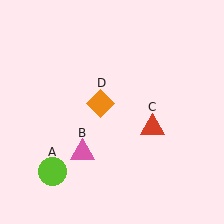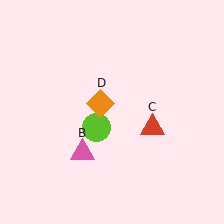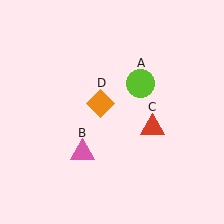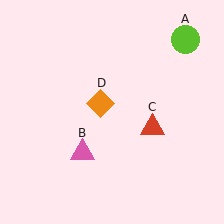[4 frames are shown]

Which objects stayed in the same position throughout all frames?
Pink triangle (object B) and red triangle (object C) and orange diamond (object D) remained stationary.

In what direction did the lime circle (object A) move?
The lime circle (object A) moved up and to the right.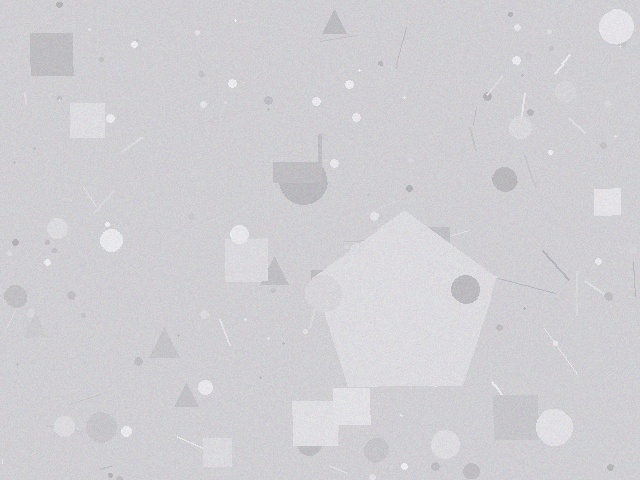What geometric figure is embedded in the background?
A pentagon is embedded in the background.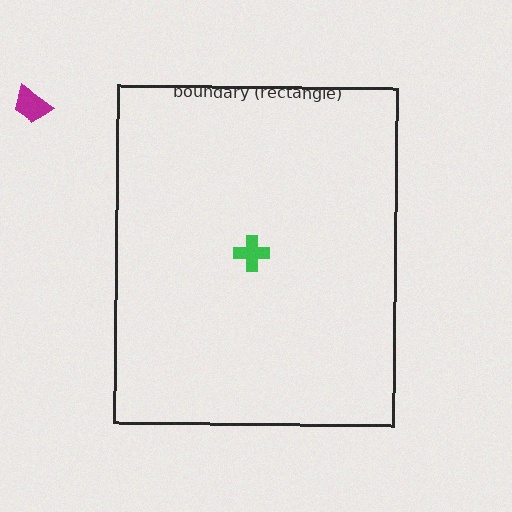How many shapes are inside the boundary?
1 inside, 1 outside.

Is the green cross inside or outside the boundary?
Inside.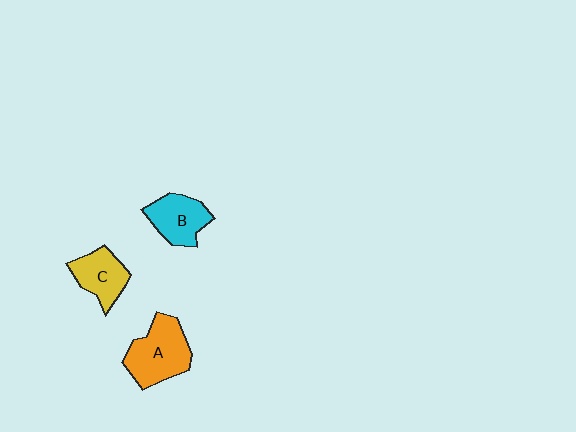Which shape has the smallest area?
Shape C (yellow).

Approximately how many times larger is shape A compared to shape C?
Approximately 1.4 times.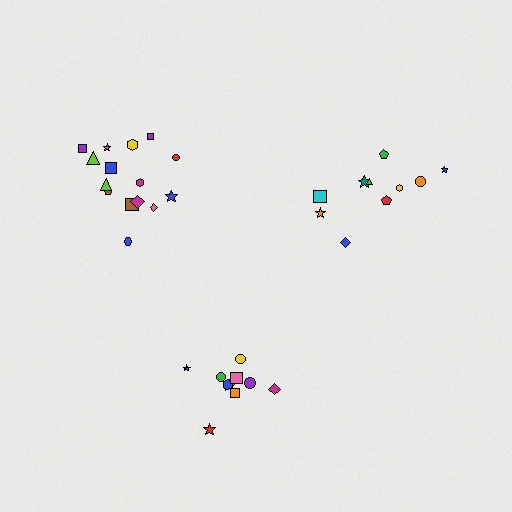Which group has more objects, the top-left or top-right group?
The top-left group.